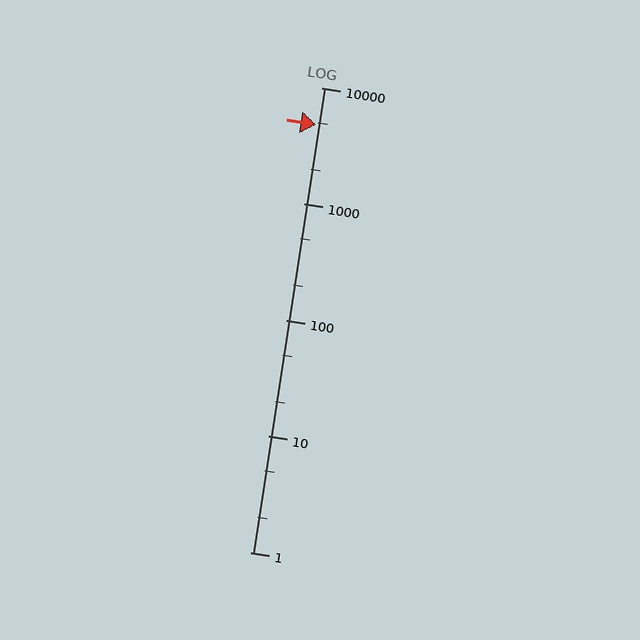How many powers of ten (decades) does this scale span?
The scale spans 4 decades, from 1 to 10000.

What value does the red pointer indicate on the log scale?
The pointer indicates approximately 4800.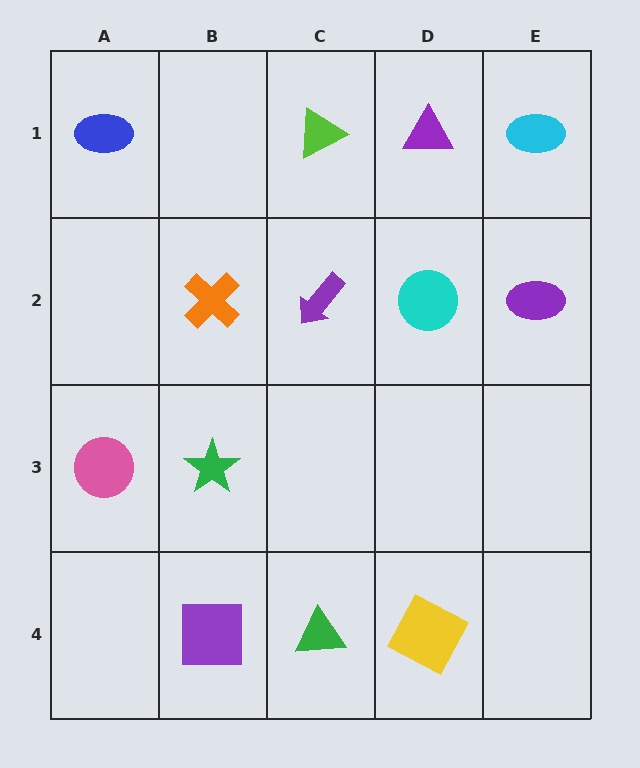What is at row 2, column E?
A purple ellipse.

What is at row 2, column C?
A purple arrow.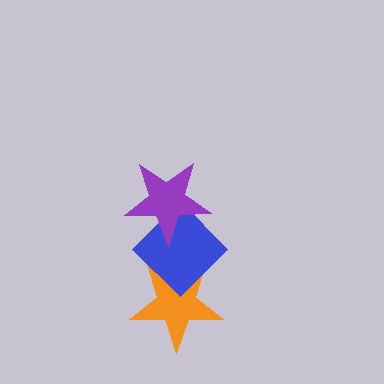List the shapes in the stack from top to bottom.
From top to bottom: the purple star, the blue diamond, the orange star.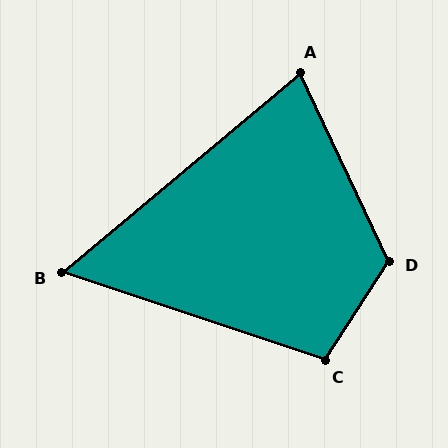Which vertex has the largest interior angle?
D, at approximately 122 degrees.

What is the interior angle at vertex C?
Approximately 105 degrees (obtuse).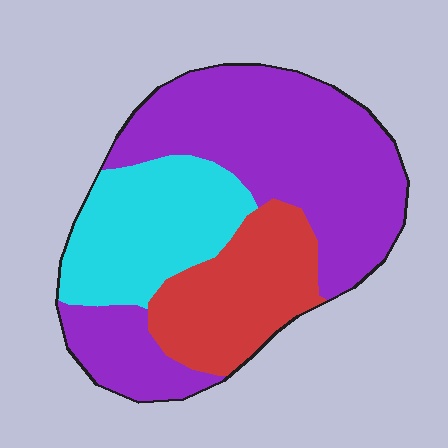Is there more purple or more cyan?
Purple.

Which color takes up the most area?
Purple, at roughly 55%.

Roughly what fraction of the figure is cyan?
Cyan takes up between a sixth and a third of the figure.